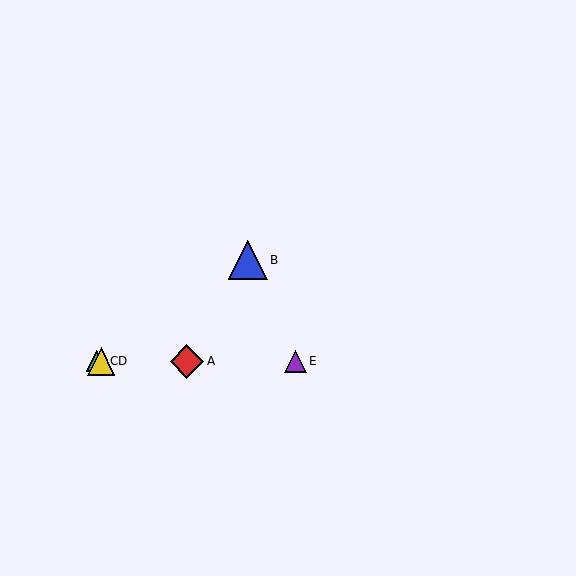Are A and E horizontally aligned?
Yes, both are at y≈361.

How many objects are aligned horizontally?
4 objects (A, C, D, E) are aligned horizontally.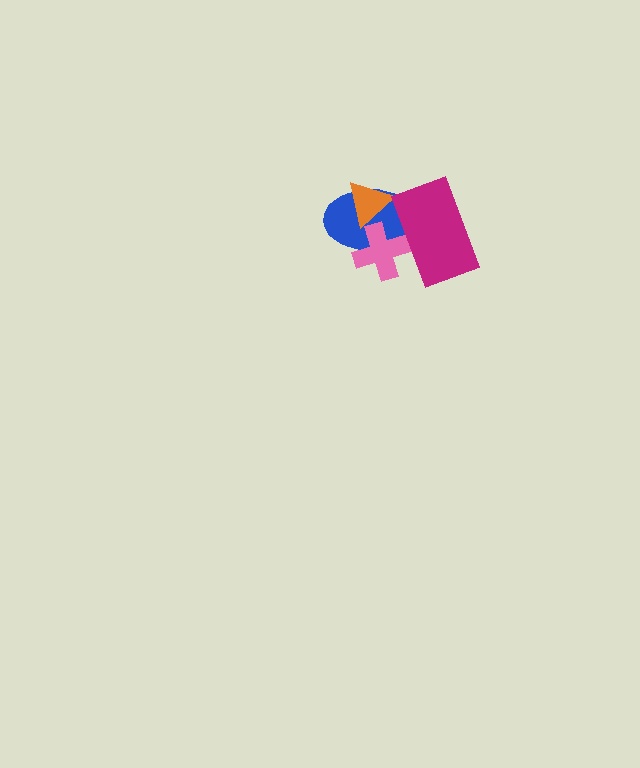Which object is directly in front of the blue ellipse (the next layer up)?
The pink cross is directly in front of the blue ellipse.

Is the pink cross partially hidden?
Yes, it is partially covered by another shape.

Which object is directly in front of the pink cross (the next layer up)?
The orange triangle is directly in front of the pink cross.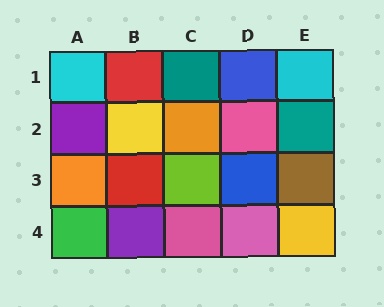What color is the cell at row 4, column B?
Purple.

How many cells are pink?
3 cells are pink.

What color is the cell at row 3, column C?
Lime.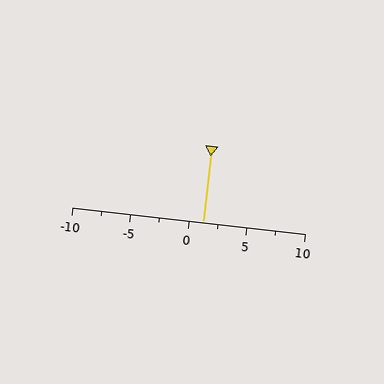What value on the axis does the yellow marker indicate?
The marker indicates approximately 1.2.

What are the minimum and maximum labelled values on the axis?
The axis runs from -10 to 10.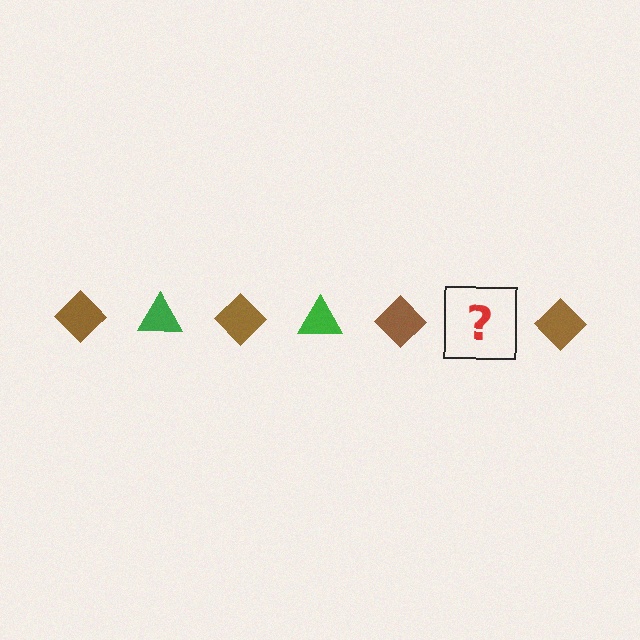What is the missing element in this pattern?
The missing element is a green triangle.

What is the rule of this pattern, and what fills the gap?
The rule is that the pattern alternates between brown diamond and green triangle. The gap should be filled with a green triangle.